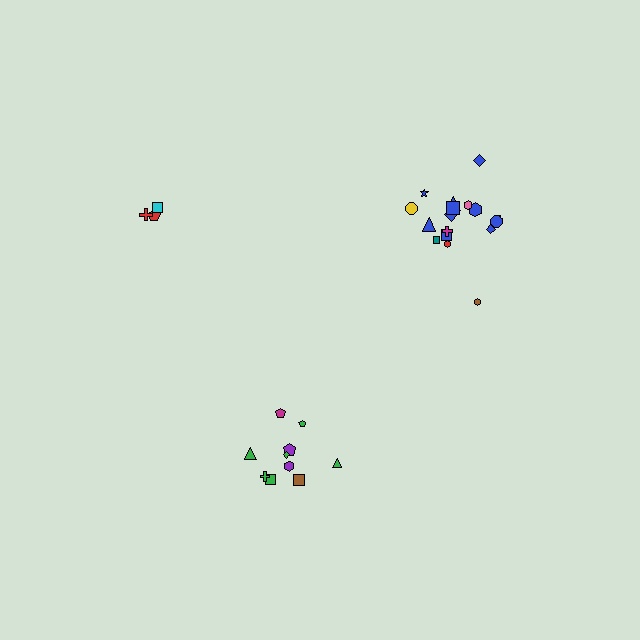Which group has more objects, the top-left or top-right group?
The top-right group.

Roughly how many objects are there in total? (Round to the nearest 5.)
Roughly 30 objects in total.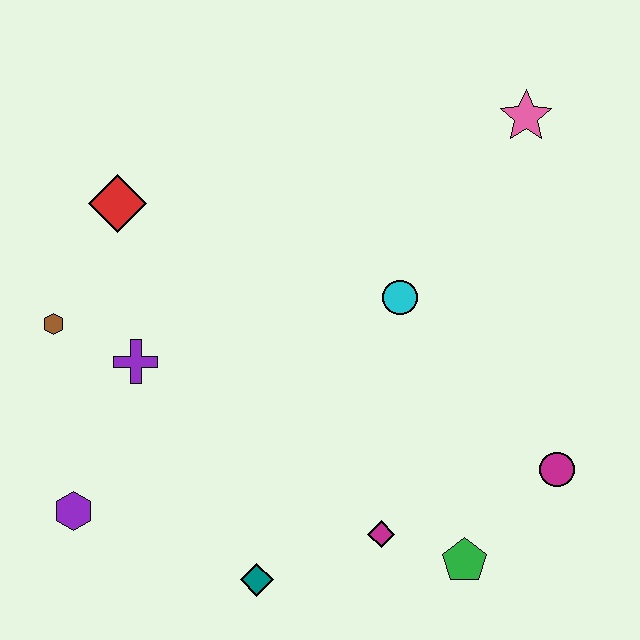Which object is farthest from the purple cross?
The pink star is farthest from the purple cross.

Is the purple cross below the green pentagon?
No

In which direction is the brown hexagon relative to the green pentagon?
The brown hexagon is to the left of the green pentagon.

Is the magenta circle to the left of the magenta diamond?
No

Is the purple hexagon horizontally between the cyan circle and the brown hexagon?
Yes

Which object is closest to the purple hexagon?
The purple cross is closest to the purple hexagon.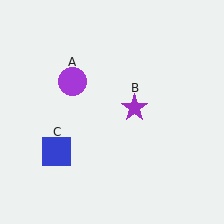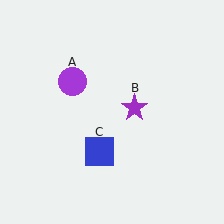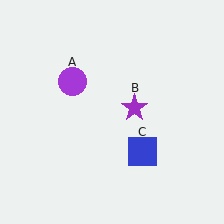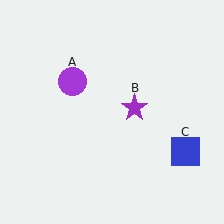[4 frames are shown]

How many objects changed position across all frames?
1 object changed position: blue square (object C).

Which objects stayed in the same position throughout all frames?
Purple circle (object A) and purple star (object B) remained stationary.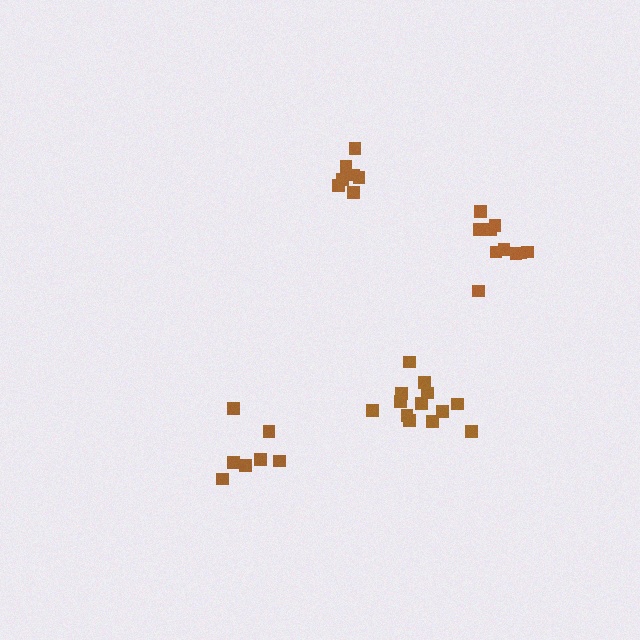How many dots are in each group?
Group 1: 13 dots, Group 2: 7 dots, Group 3: 7 dots, Group 4: 10 dots (37 total).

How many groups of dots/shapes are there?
There are 4 groups.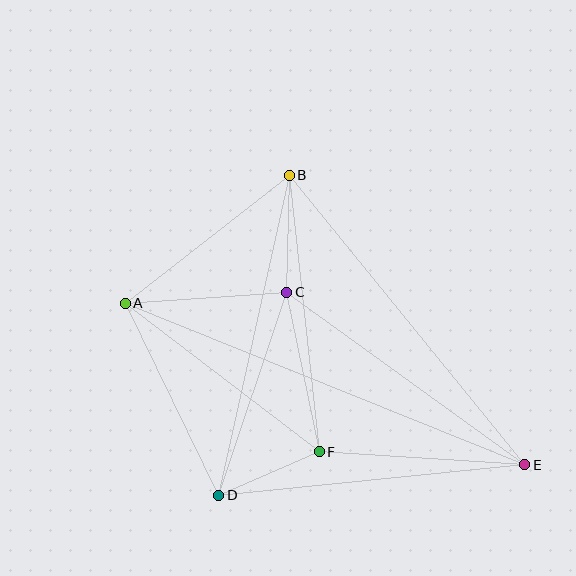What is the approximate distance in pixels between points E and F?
The distance between E and F is approximately 206 pixels.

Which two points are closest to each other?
Points D and F are closest to each other.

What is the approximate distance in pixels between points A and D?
The distance between A and D is approximately 213 pixels.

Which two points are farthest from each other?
Points A and E are farthest from each other.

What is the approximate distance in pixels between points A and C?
The distance between A and C is approximately 162 pixels.